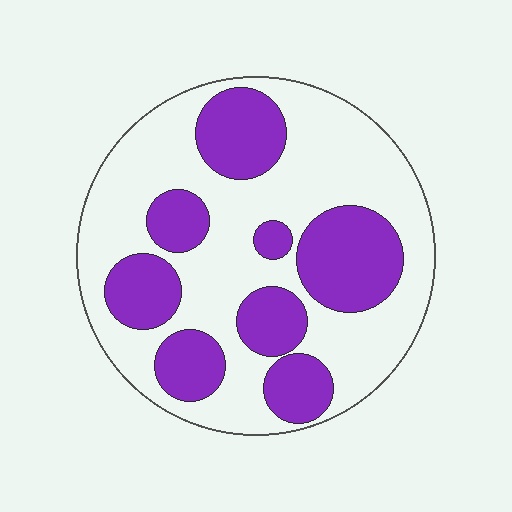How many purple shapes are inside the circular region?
8.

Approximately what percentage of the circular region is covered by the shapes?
Approximately 35%.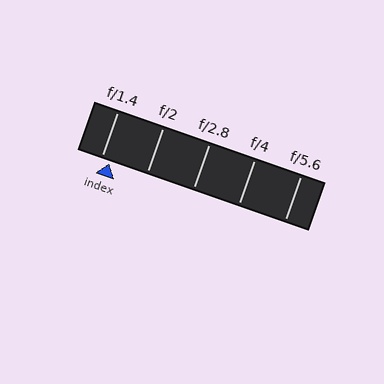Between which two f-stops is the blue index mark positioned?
The index mark is between f/1.4 and f/2.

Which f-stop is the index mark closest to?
The index mark is closest to f/1.4.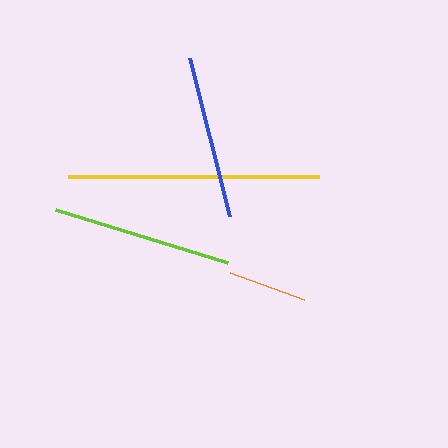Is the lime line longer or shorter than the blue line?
The lime line is longer than the blue line.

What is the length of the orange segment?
The orange segment is approximately 79 pixels long.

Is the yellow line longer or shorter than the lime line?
The yellow line is longer than the lime line.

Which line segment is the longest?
The yellow line is the longest at approximately 251 pixels.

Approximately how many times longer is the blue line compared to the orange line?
The blue line is approximately 2.1 times the length of the orange line.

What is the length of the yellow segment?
The yellow segment is approximately 251 pixels long.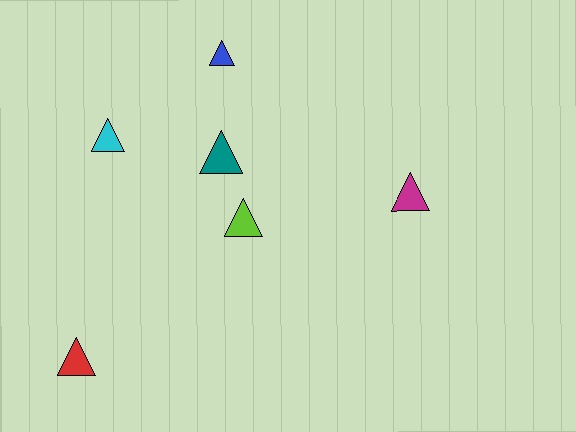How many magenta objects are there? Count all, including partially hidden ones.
There is 1 magenta object.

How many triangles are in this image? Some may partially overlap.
There are 6 triangles.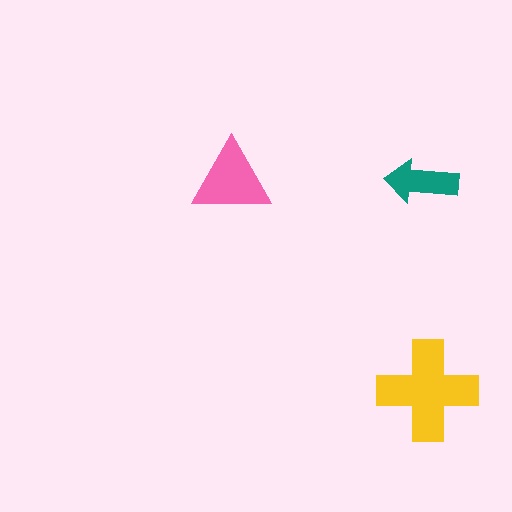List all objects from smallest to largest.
The teal arrow, the pink triangle, the yellow cross.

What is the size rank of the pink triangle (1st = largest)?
2nd.